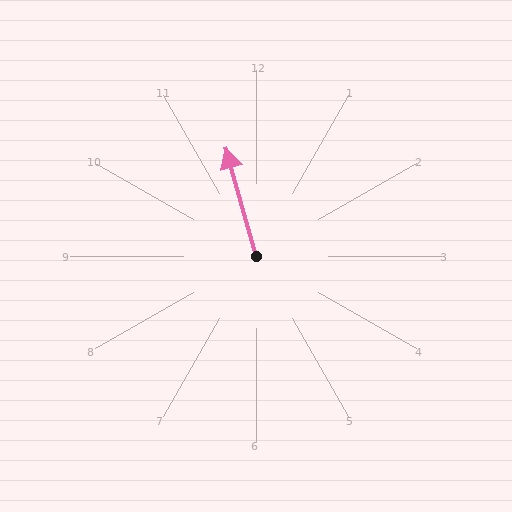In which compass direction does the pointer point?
North.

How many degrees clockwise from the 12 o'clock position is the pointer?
Approximately 345 degrees.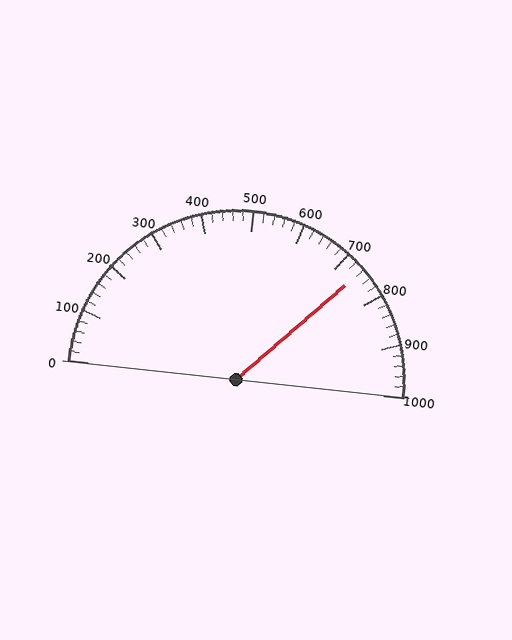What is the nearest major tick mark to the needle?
The nearest major tick mark is 700.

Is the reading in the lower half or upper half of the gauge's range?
The reading is in the upper half of the range (0 to 1000).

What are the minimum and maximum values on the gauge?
The gauge ranges from 0 to 1000.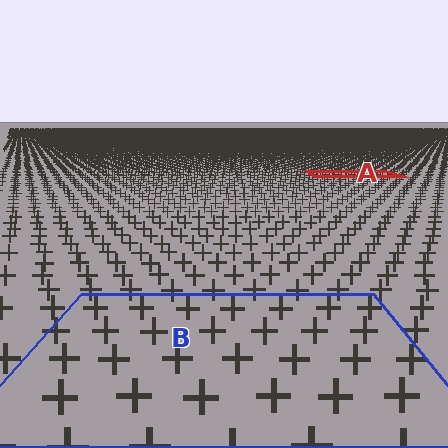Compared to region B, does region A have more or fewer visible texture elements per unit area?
Region A has more texture elements per unit area — they are packed more densely because it is farther away.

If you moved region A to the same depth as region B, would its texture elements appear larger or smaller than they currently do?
They would appear larger. At a closer depth, the same texture elements are projected at a bigger on-screen size.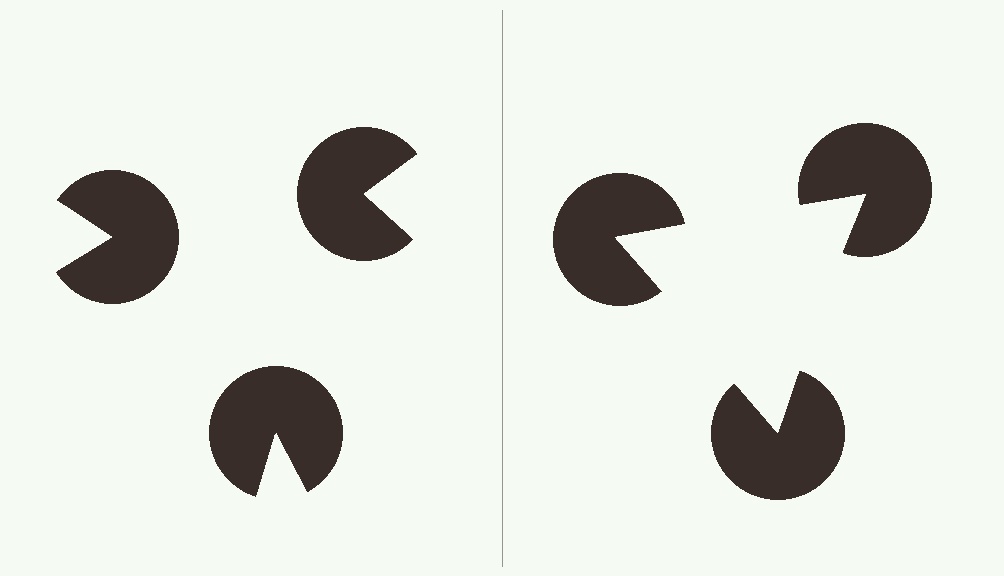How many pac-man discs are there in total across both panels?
6 — 3 on each side.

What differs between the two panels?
The pac-man discs are positioned identically on both sides; only the wedge orientations differ. On the right they align to a triangle; on the left they are misaligned.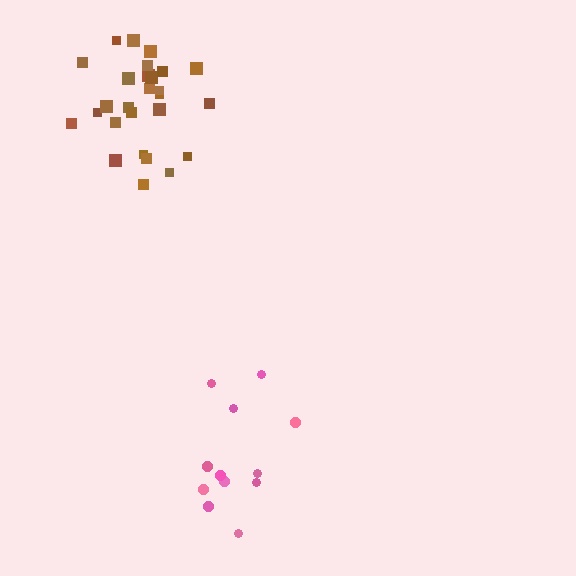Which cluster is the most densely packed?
Brown.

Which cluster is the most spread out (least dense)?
Pink.